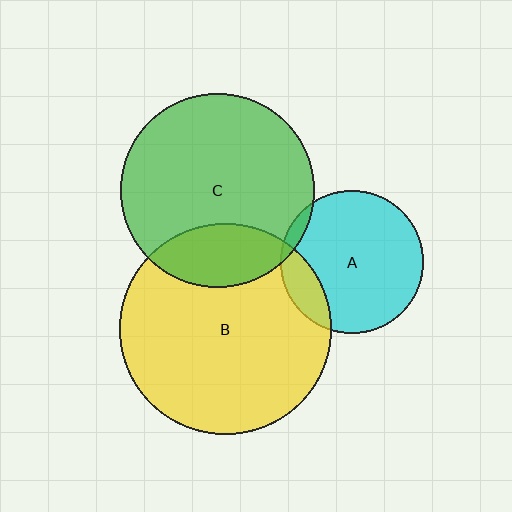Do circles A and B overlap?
Yes.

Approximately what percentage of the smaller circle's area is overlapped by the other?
Approximately 15%.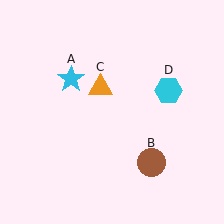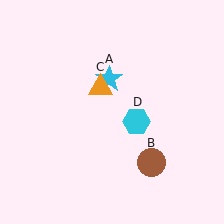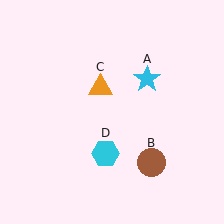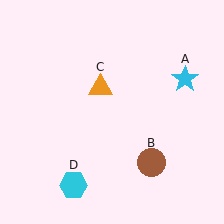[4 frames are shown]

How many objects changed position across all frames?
2 objects changed position: cyan star (object A), cyan hexagon (object D).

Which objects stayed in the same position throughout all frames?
Brown circle (object B) and orange triangle (object C) remained stationary.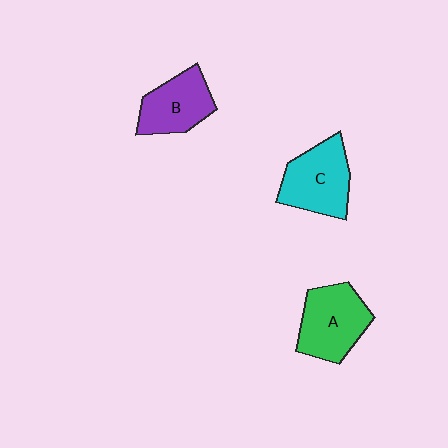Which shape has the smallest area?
Shape B (purple).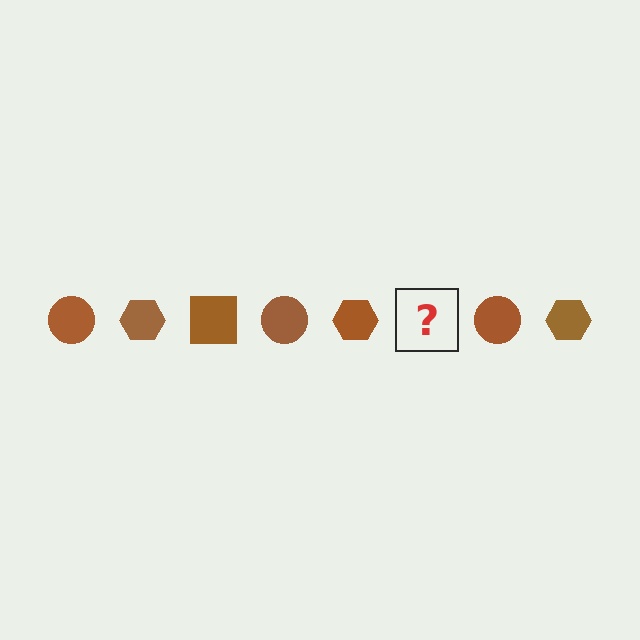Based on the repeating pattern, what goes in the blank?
The blank should be a brown square.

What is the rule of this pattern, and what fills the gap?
The rule is that the pattern cycles through circle, hexagon, square shapes in brown. The gap should be filled with a brown square.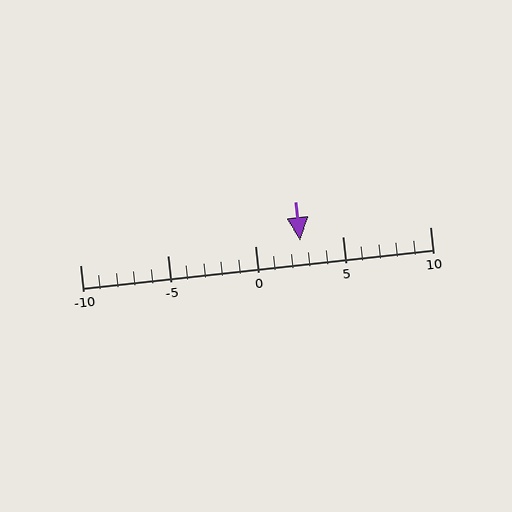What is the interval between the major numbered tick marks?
The major tick marks are spaced 5 units apart.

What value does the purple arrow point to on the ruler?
The purple arrow points to approximately 3.